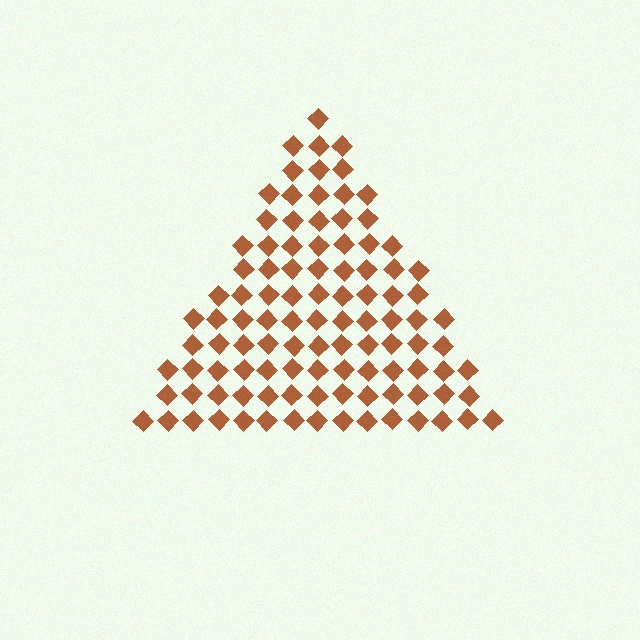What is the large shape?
The large shape is a triangle.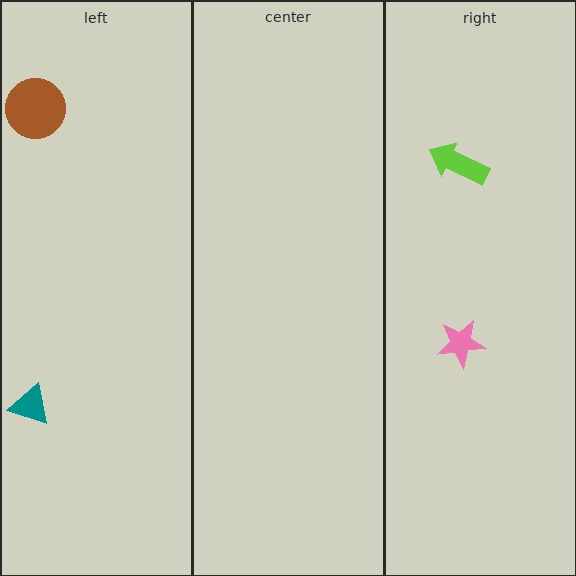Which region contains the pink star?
The right region.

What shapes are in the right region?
The pink star, the lime arrow.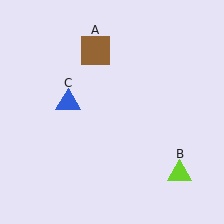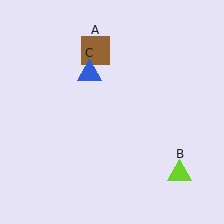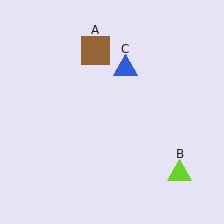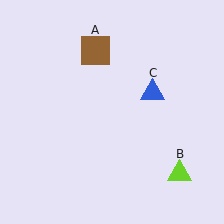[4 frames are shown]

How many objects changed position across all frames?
1 object changed position: blue triangle (object C).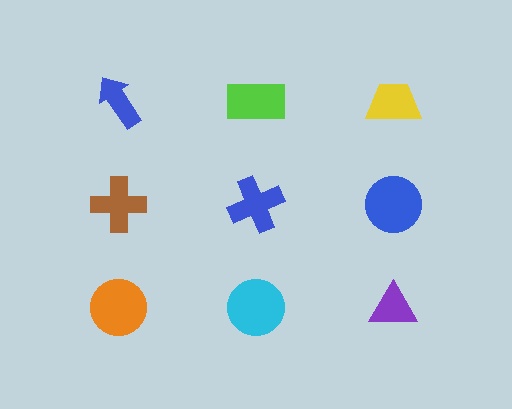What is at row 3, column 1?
An orange circle.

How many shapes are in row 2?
3 shapes.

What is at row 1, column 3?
A yellow trapezoid.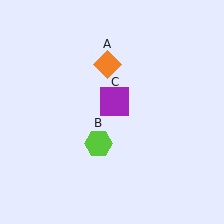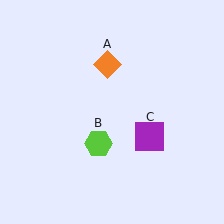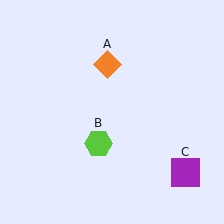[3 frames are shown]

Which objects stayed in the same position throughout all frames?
Orange diamond (object A) and lime hexagon (object B) remained stationary.